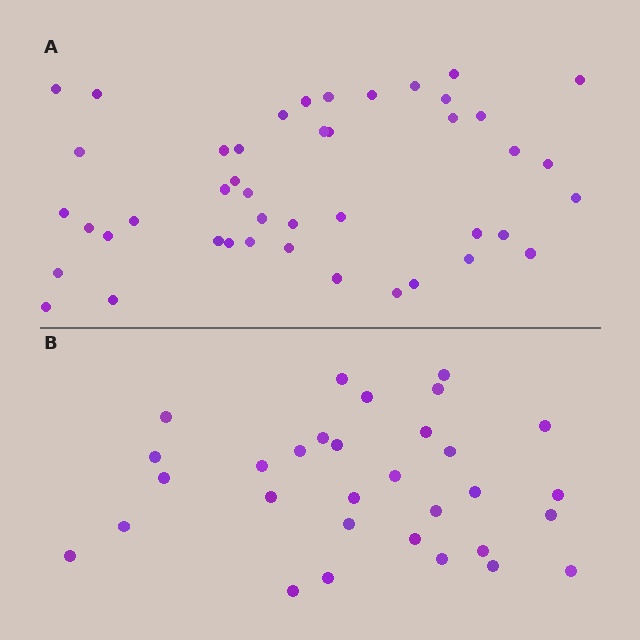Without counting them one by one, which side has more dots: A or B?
Region A (the top region) has more dots.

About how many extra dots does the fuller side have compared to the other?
Region A has approximately 15 more dots than region B.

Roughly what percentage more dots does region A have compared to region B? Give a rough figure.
About 40% more.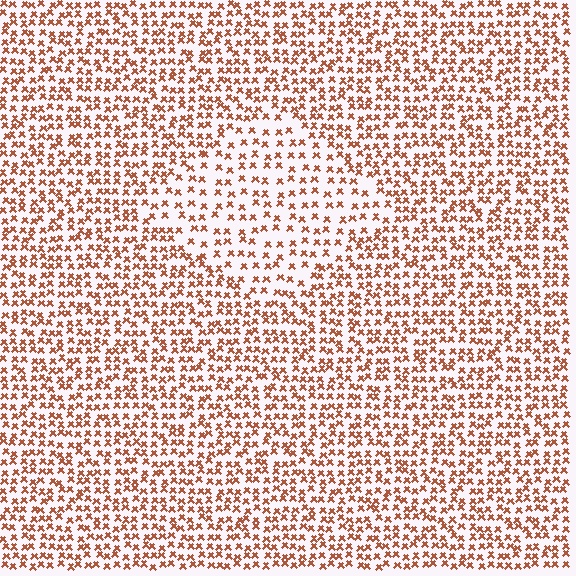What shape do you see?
I see a diamond.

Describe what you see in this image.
The image contains small brown elements arranged at two different densities. A diamond-shaped region is visible where the elements are less densely packed than the surrounding area.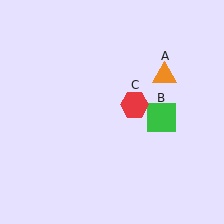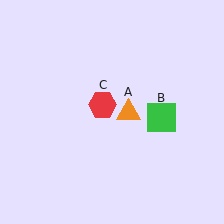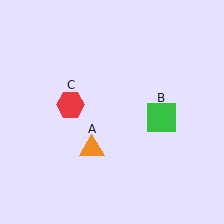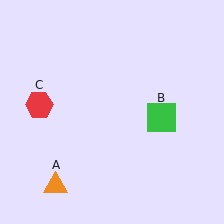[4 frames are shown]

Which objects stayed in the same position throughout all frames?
Green square (object B) remained stationary.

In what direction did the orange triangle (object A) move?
The orange triangle (object A) moved down and to the left.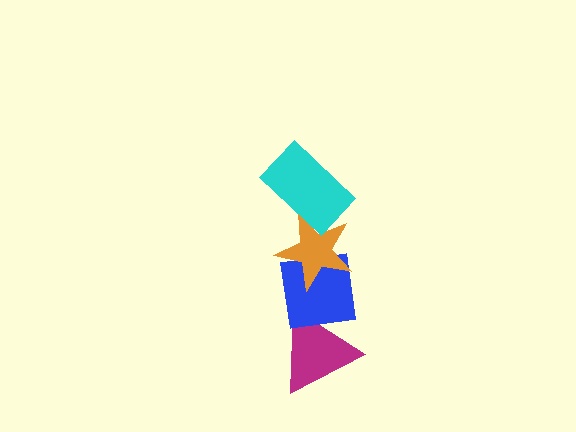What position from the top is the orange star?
The orange star is 2nd from the top.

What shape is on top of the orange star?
The cyan rectangle is on top of the orange star.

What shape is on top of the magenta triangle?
The blue square is on top of the magenta triangle.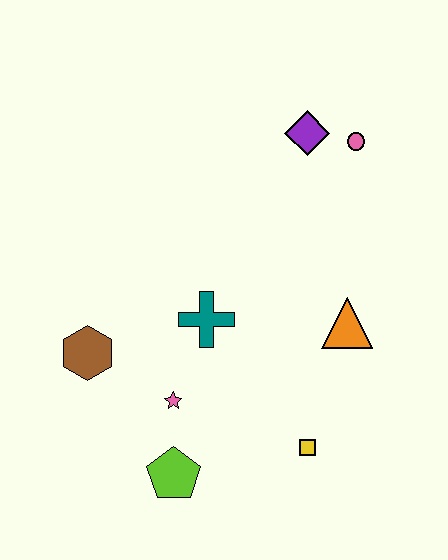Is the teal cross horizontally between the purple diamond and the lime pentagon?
Yes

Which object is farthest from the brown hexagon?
The pink circle is farthest from the brown hexagon.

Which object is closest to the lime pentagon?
The pink star is closest to the lime pentagon.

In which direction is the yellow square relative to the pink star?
The yellow square is to the right of the pink star.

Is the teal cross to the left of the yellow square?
Yes